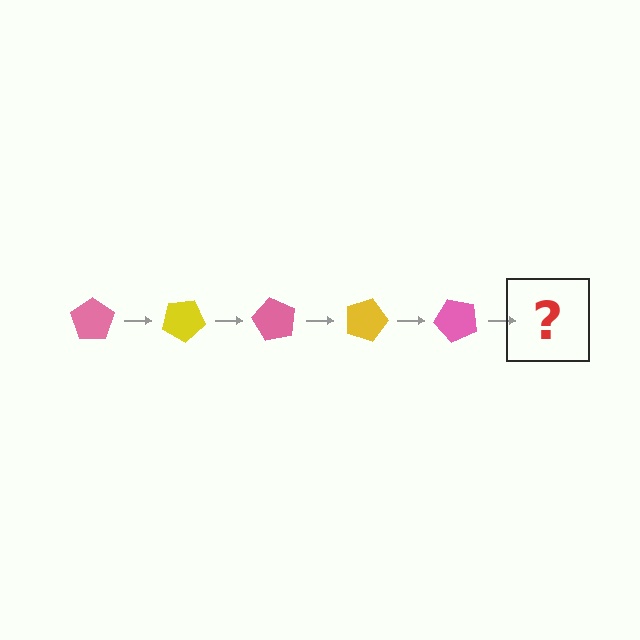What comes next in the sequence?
The next element should be a yellow pentagon, rotated 150 degrees from the start.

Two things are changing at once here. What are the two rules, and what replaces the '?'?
The two rules are that it rotates 30 degrees each step and the color cycles through pink and yellow. The '?' should be a yellow pentagon, rotated 150 degrees from the start.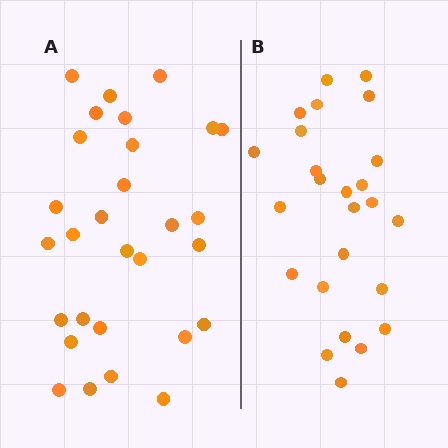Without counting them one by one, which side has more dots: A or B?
Region A (the left region) has more dots.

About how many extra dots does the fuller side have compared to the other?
Region A has about 4 more dots than region B.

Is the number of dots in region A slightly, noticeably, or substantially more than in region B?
Region A has only slightly more — the two regions are fairly close. The ratio is roughly 1.2 to 1.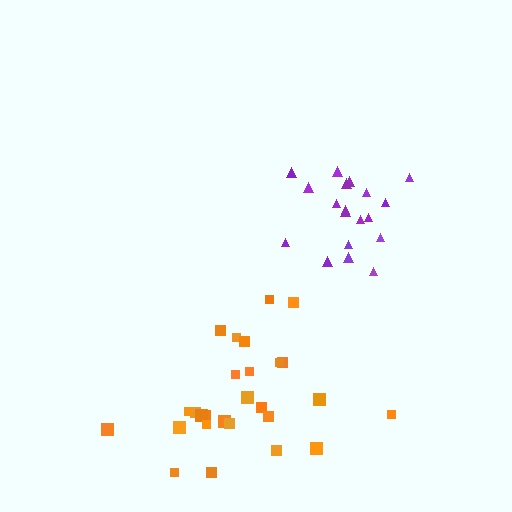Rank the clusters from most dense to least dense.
purple, orange.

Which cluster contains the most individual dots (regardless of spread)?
Orange (27).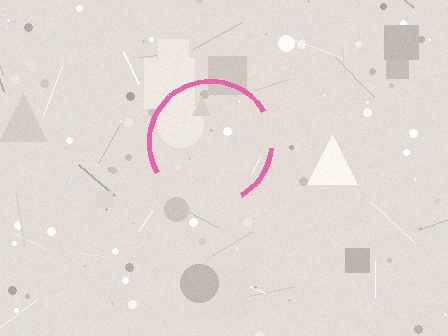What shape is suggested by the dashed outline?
The dashed outline suggests a circle.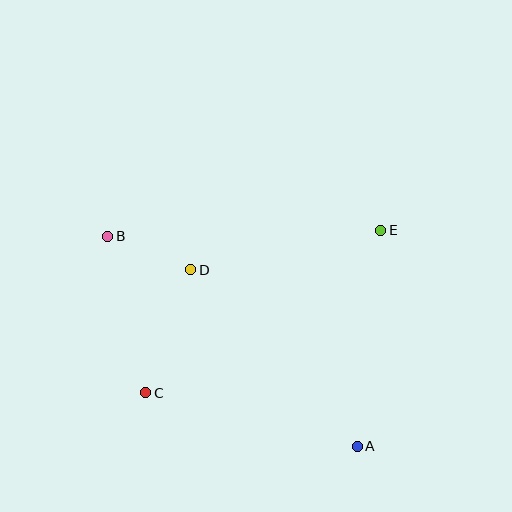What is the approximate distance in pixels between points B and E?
The distance between B and E is approximately 273 pixels.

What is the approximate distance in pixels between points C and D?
The distance between C and D is approximately 131 pixels.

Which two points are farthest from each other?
Points A and B are farthest from each other.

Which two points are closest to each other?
Points B and D are closest to each other.